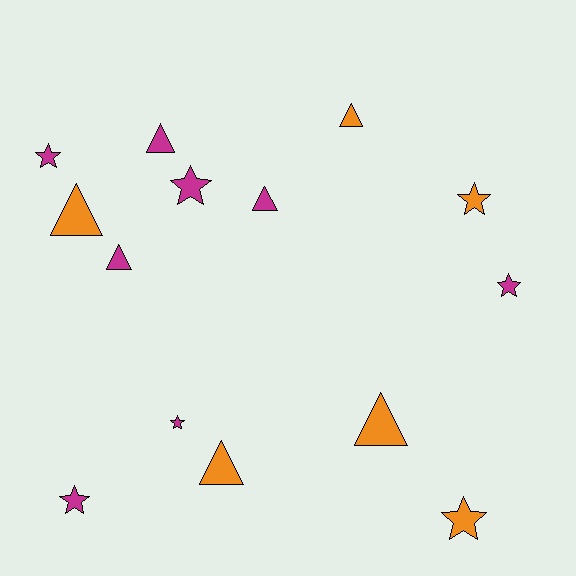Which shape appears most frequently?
Triangle, with 7 objects.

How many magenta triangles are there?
There are 3 magenta triangles.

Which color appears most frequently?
Magenta, with 8 objects.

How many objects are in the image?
There are 14 objects.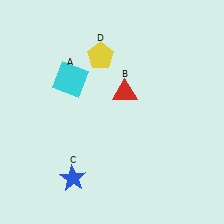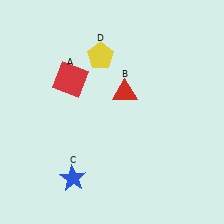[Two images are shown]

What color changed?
The square (A) changed from cyan in Image 1 to red in Image 2.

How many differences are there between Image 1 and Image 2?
There is 1 difference between the two images.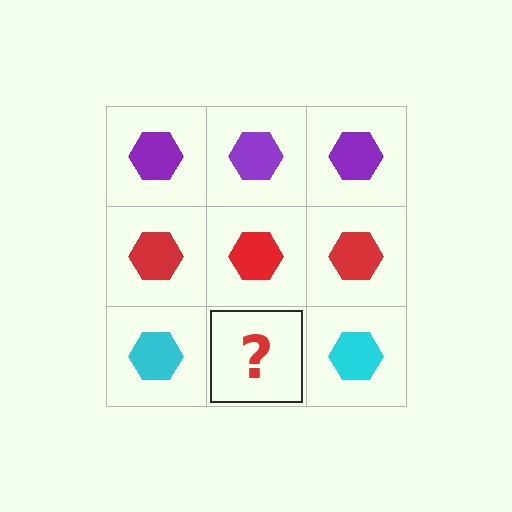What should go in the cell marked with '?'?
The missing cell should contain a cyan hexagon.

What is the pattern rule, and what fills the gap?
The rule is that each row has a consistent color. The gap should be filled with a cyan hexagon.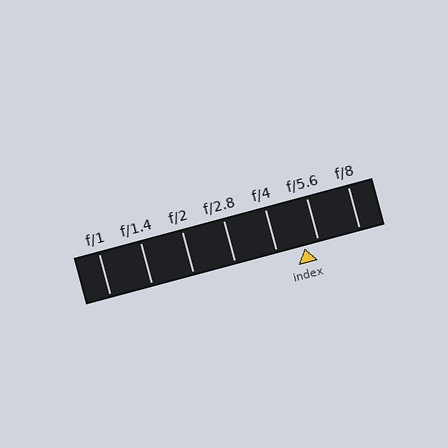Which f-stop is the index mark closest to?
The index mark is closest to f/5.6.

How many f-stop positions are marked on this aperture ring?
There are 7 f-stop positions marked.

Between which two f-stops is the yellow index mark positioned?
The index mark is between f/4 and f/5.6.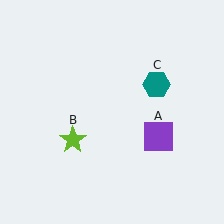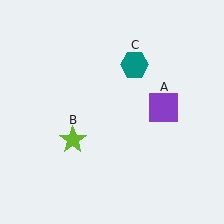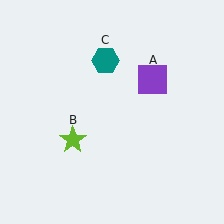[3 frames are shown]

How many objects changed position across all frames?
2 objects changed position: purple square (object A), teal hexagon (object C).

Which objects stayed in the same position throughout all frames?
Lime star (object B) remained stationary.